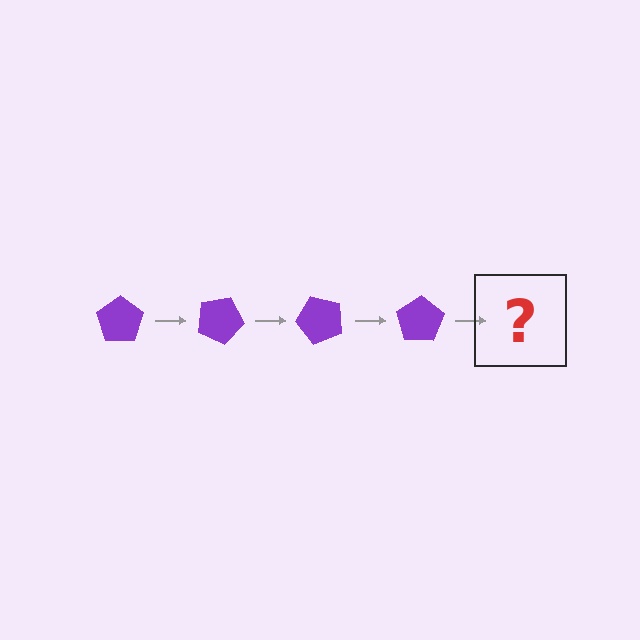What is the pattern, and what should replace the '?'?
The pattern is that the pentagon rotates 25 degrees each step. The '?' should be a purple pentagon rotated 100 degrees.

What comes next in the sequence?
The next element should be a purple pentagon rotated 100 degrees.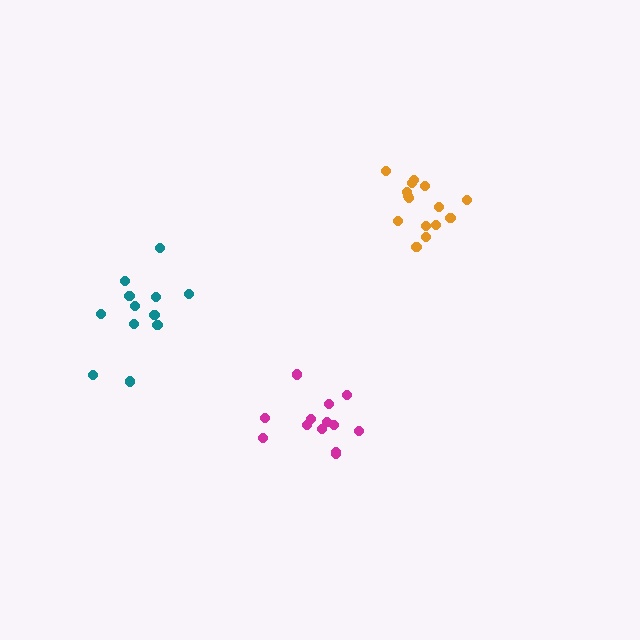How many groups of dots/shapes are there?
There are 3 groups.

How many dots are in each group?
Group 1: 13 dots, Group 2: 15 dots, Group 3: 12 dots (40 total).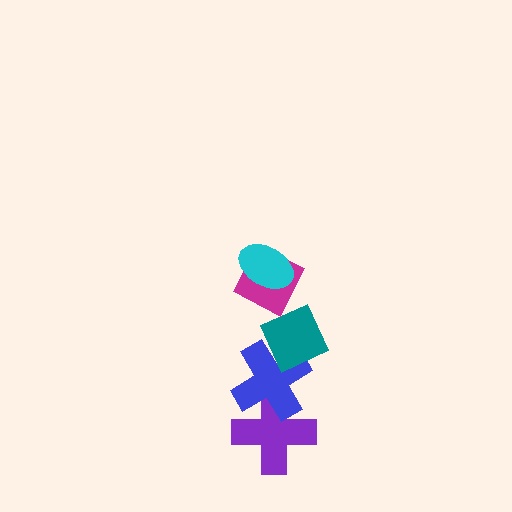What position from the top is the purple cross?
The purple cross is 5th from the top.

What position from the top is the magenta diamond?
The magenta diamond is 2nd from the top.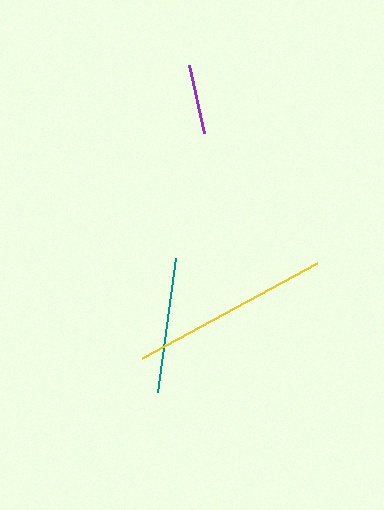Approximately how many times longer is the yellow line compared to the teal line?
The yellow line is approximately 1.5 times the length of the teal line.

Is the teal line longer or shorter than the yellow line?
The yellow line is longer than the teal line.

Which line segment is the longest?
The yellow line is the longest at approximately 199 pixels.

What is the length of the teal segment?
The teal segment is approximately 135 pixels long.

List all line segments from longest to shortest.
From longest to shortest: yellow, teal, purple.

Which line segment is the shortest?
The purple line is the shortest at approximately 69 pixels.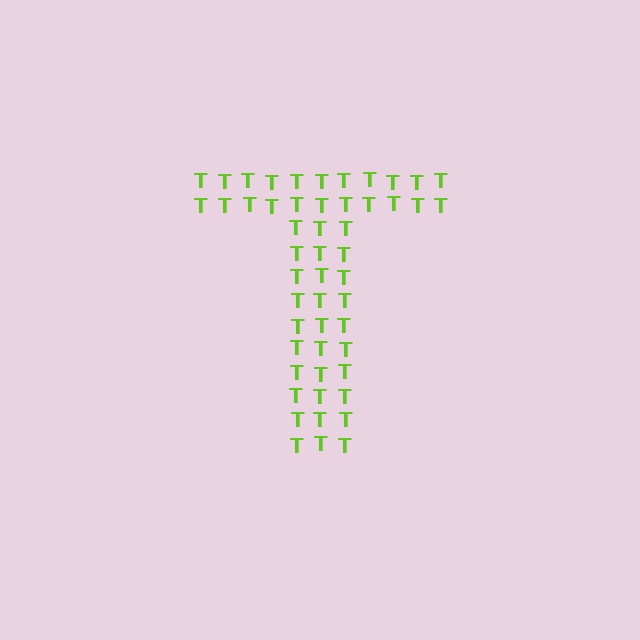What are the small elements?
The small elements are letter T's.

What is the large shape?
The large shape is the letter T.